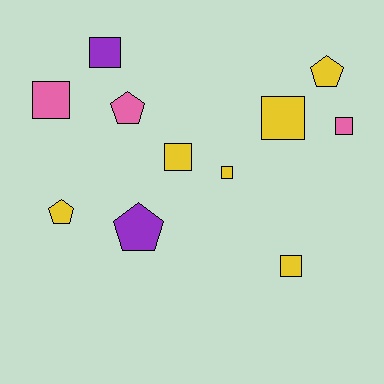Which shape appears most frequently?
Square, with 7 objects.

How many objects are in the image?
There are 11 objects.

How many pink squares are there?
There are 2 pink squares.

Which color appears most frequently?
Yellow, with 6 objects.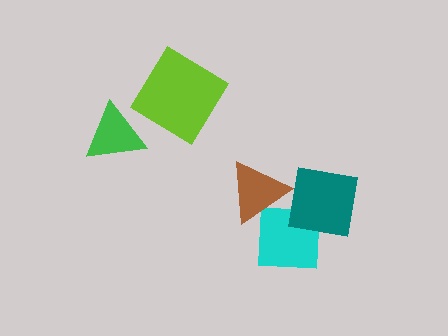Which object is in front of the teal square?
The brown triangle is in front of the teal square.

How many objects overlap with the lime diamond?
0 objects overlap with the lime diamond.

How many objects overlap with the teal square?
2 objects overlap with the teal square.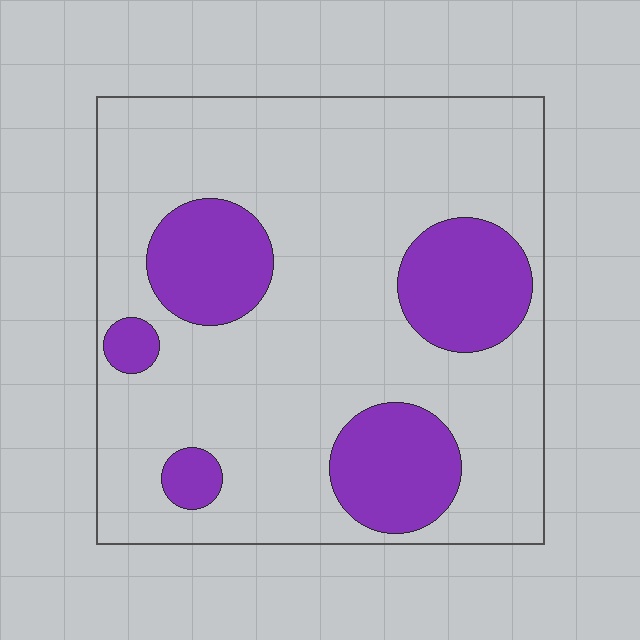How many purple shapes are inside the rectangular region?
5.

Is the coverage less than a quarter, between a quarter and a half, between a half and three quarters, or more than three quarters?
Less than a quarter.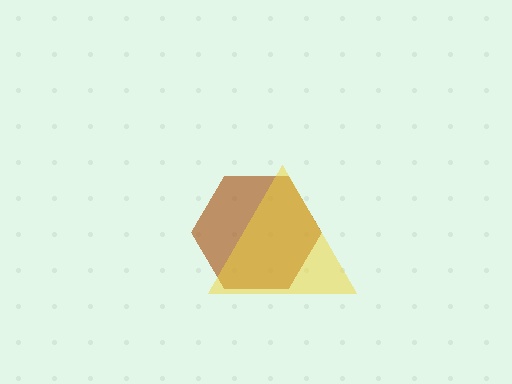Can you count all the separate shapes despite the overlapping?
Yes, there are 2 separate shapes.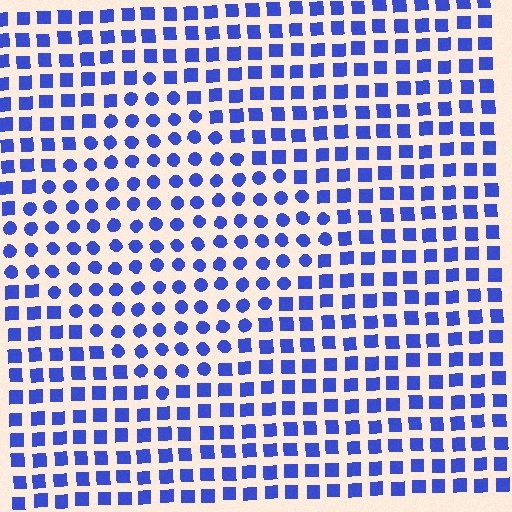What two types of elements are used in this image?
The image uses circles inside the diamond region and squares outside it.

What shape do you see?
I see a diamond.